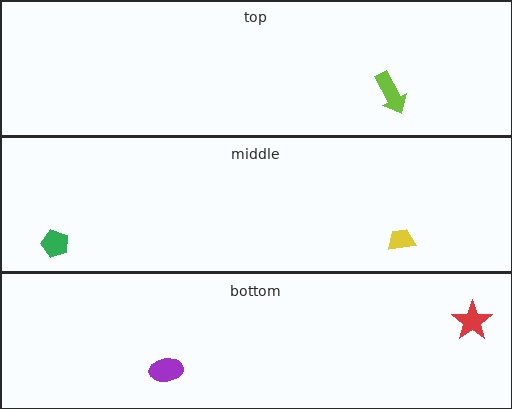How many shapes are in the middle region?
2.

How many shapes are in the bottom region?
2.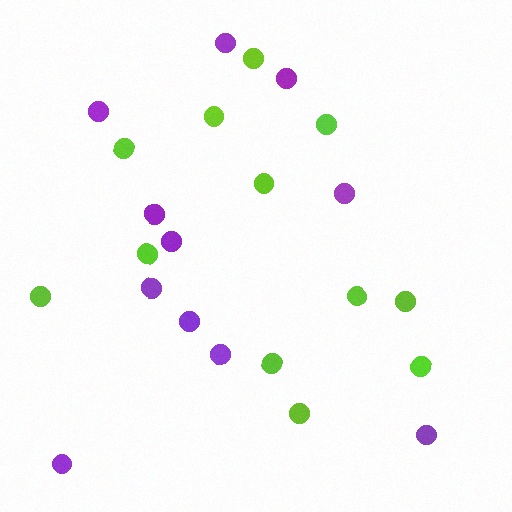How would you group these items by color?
There are 2 groups: one group of purple circles (11) and one group of lime circles (12).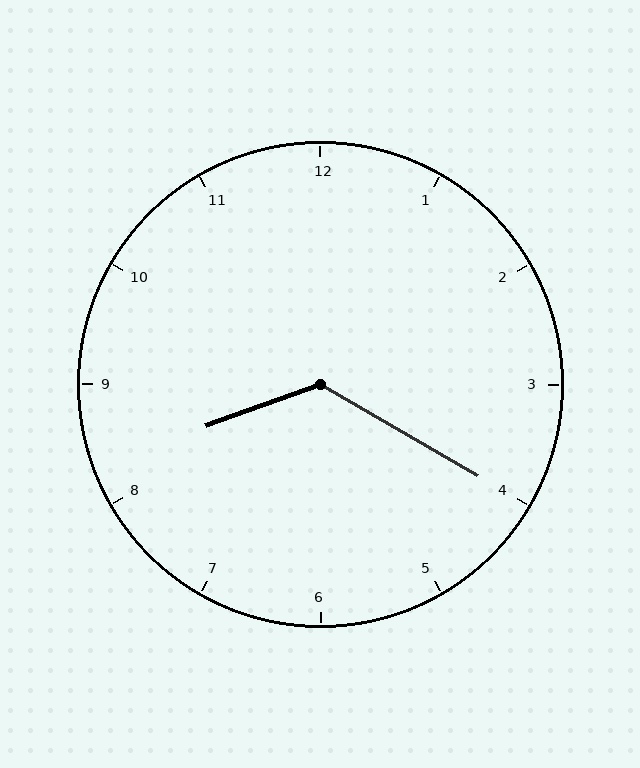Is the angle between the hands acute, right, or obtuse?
It is obtuse.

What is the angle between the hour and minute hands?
Approximately 130 degrees.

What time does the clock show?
8:20.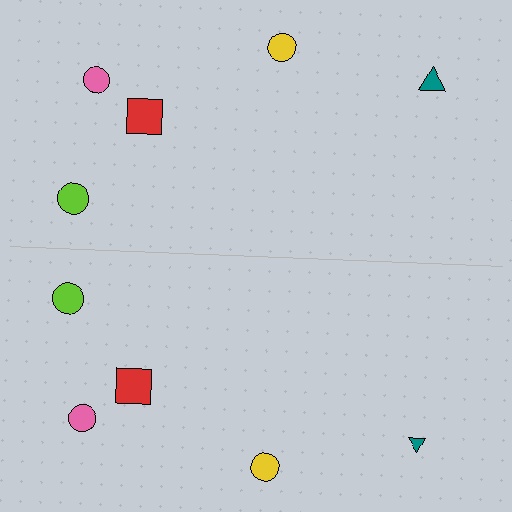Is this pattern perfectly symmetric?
No, the pattern is not perfectly symmetric. The teal triangle on the bottom side has a different size than its mirror counterpart.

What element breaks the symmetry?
The teal triangle on the bottom side has a different size than its mirror counterpart.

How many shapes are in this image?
There are 10 shapes in this image.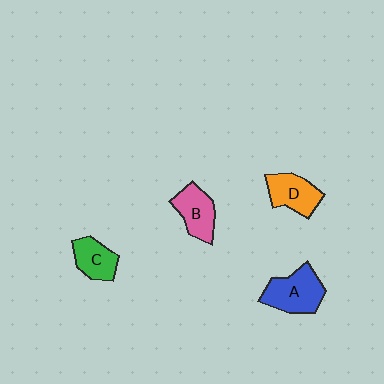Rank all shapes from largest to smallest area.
From largest to smallest: A (blue), D (orange), B (pink), C (green).